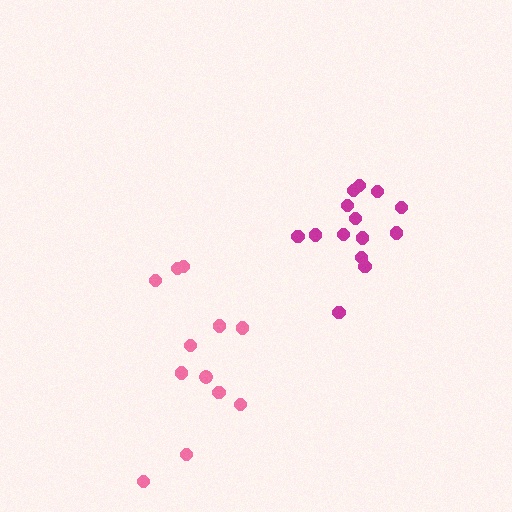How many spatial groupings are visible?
There are 2 spatial groupings.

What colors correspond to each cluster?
The clusters are colored: magenta, pink.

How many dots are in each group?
Group 1: 14 dots, Group 2: 12 dots (26 total).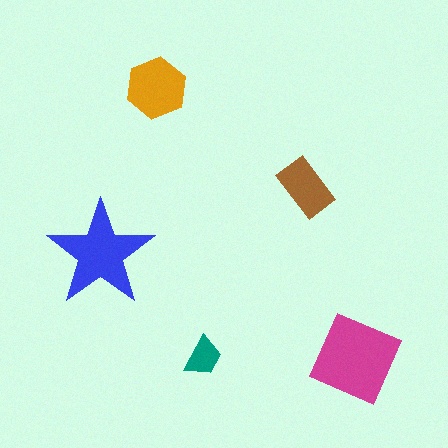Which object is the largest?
The magenta diamond.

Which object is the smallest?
The teal trapezoid.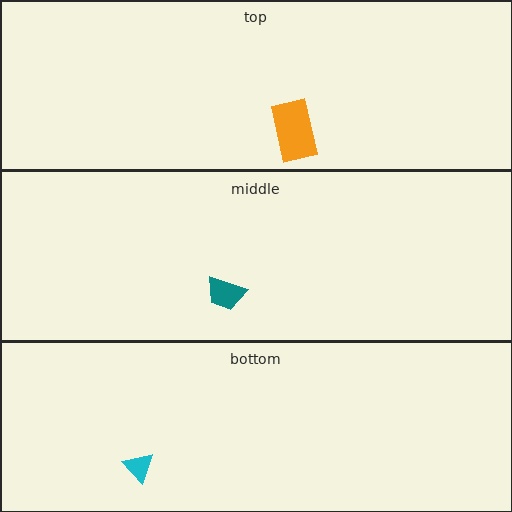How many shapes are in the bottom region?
1.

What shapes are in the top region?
The orange rectangle.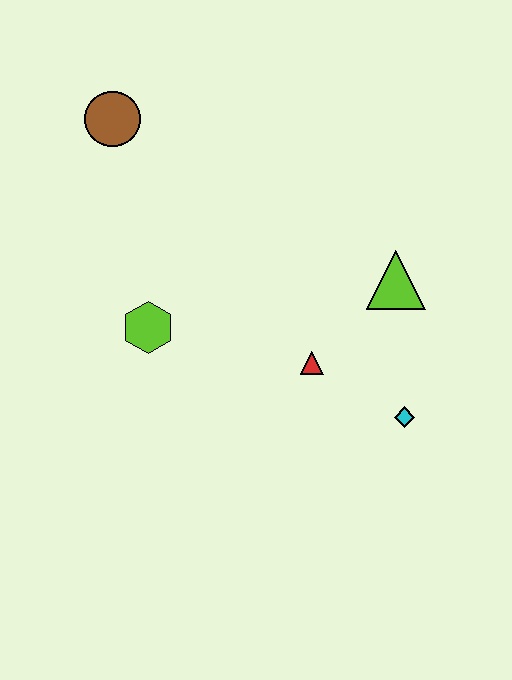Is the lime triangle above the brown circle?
No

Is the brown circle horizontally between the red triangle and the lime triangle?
No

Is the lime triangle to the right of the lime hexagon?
Yes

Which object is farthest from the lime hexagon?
The cyan diamond is farthest from the lime hexagon.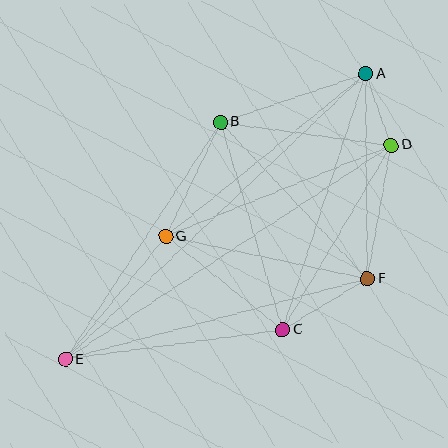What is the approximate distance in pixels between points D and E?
The distance between D and E is approximately 390 pixels.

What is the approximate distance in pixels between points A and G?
The distance between A and G is approximately 258 pixels.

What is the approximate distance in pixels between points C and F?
The distance between C and F is approximately 99 pixels.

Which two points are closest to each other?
Points A and D are closest to each other.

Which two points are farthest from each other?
Points A and E are farthest from each other.